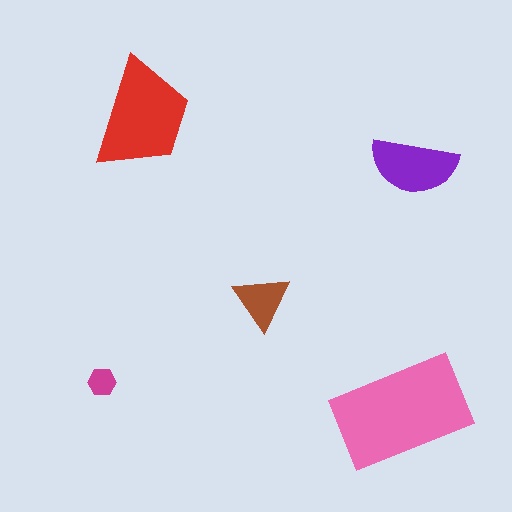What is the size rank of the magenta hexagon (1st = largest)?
5th.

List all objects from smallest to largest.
The magenta hexagon, the brown triangle, the purple semicircle, the red trapezoid, the pink rectangle.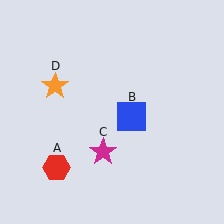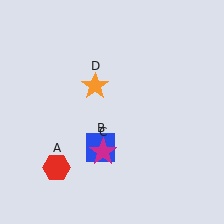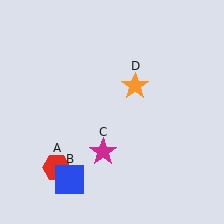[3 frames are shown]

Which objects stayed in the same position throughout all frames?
Red hexagon (object A) and magenta star (object C) remained stationary.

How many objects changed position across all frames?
2 objects changed position: blue square (object B), orange star (object D).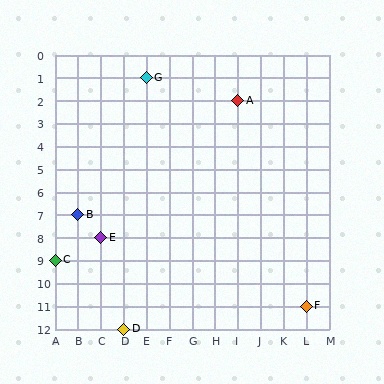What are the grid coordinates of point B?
Point B is at grid coordinates (B, 7).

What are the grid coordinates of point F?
Point F is at grid coordinates (L, 11).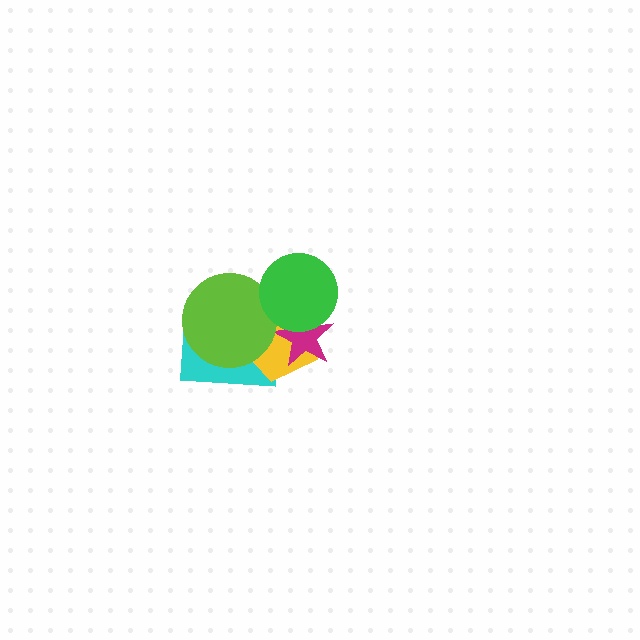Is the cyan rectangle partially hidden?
Yes, it is partially covered by another shape.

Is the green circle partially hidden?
No, no other shape covers it.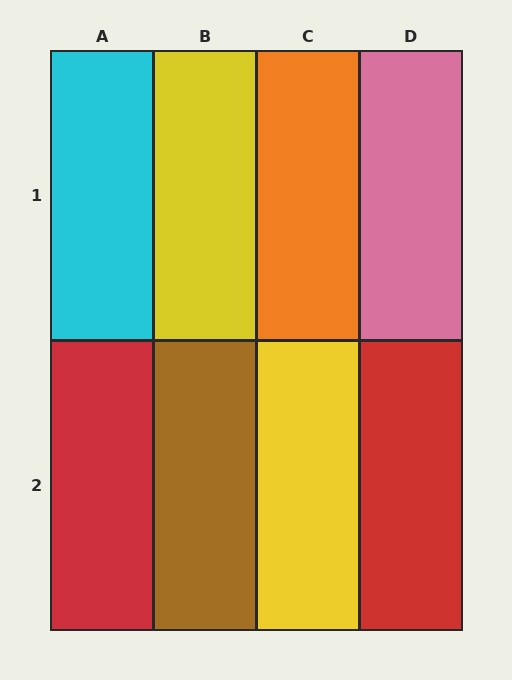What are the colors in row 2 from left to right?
Red, brown, yellow, red.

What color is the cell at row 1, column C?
Orange.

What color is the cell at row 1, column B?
Yellow.